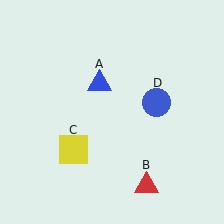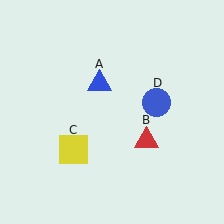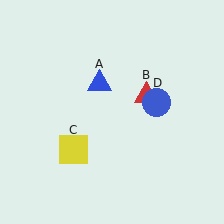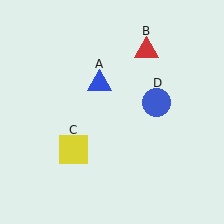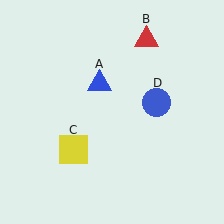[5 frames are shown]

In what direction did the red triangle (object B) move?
The red triangle (object B) moved up.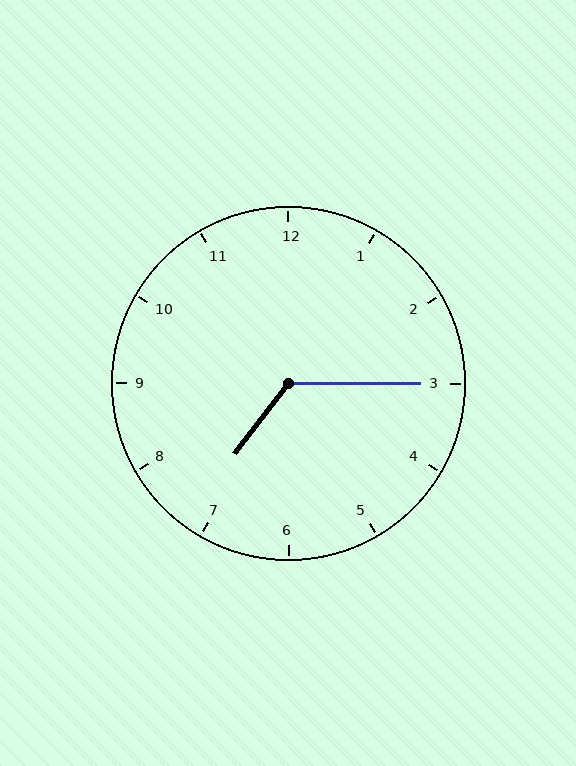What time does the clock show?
7:15.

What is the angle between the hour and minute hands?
Approximately 128 degrees.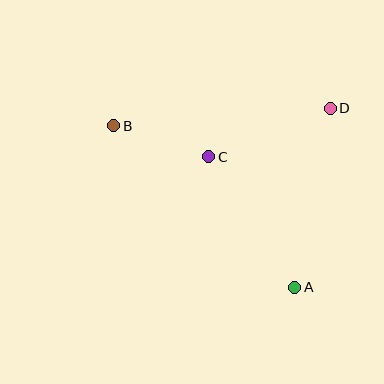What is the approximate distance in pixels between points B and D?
The distance between B and D is approximately 217 pixels.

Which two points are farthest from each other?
Points A and B are farthest from each other.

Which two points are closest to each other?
Points B and C are closest to each other.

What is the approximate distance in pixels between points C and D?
The distance between C and D is approximately 131 pixels.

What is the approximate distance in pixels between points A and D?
The distance between A and D is approximately 182 pixels.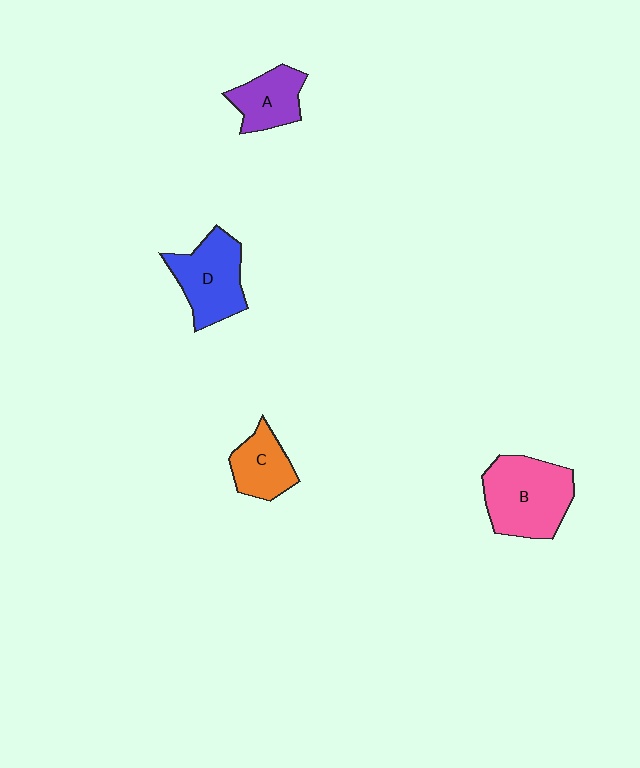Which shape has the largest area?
Shape B (pink).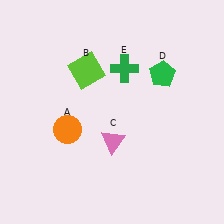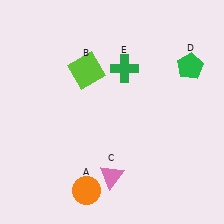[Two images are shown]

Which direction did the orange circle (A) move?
The orange circle (A) moved down.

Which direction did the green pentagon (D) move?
The green pentagon (D) moved right.